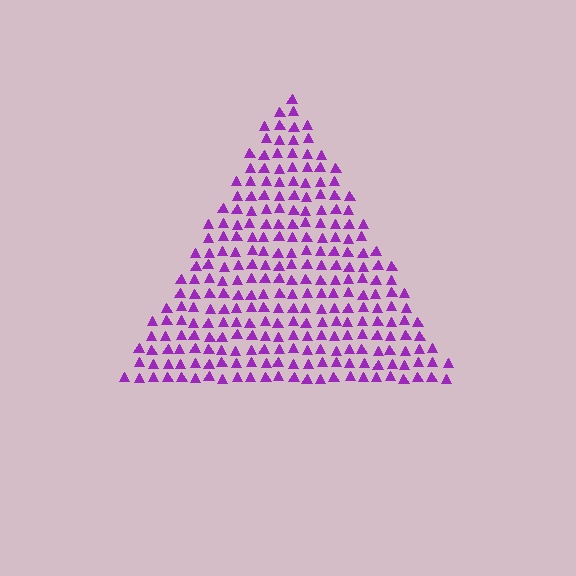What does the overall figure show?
The overall figure shows a triangle.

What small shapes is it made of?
It is made of small triangles.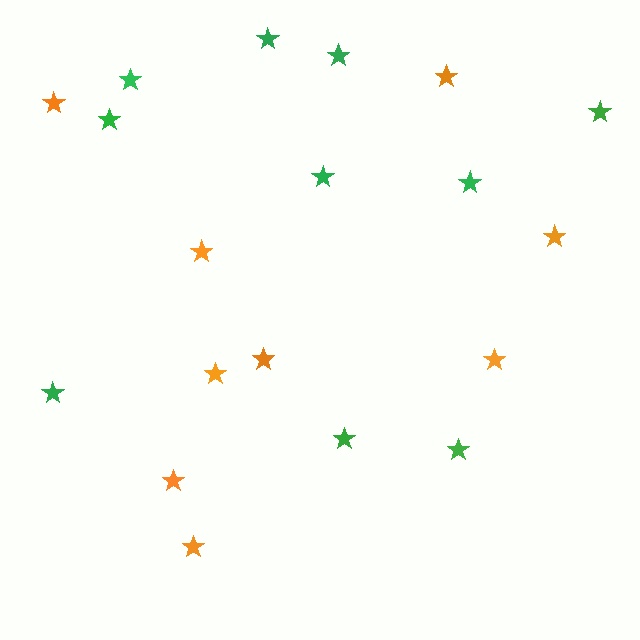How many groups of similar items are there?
There are 2 groups: one group of orange stars (9) and one group of green stars (10).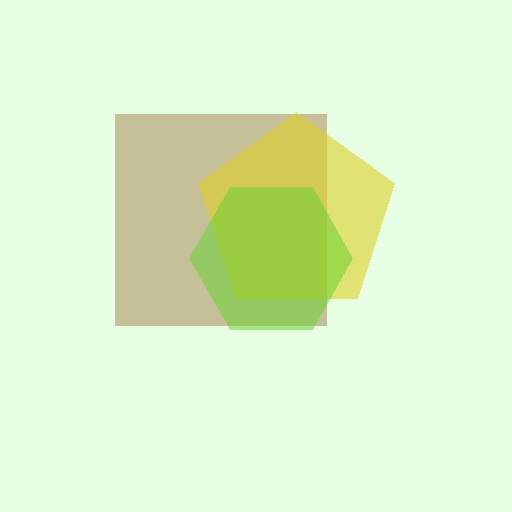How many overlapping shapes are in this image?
There are 3 overlapping shapes in the image.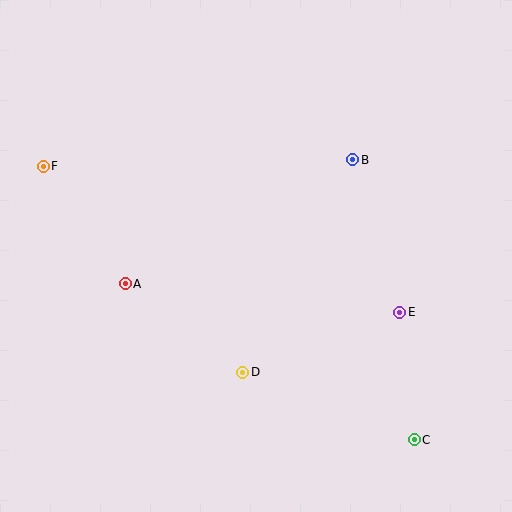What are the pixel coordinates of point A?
Point A is at (125, 284).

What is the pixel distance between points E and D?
The distance between E and D is 168 pixels.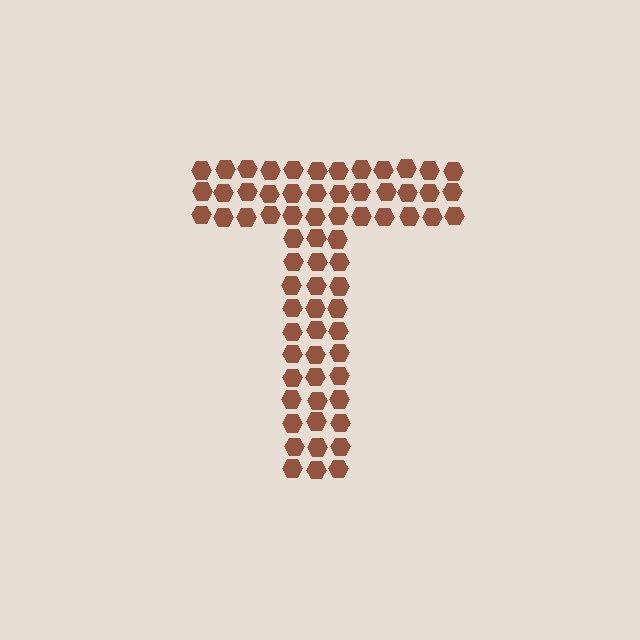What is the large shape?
The large shape is the letter T.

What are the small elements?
The small elements are hexagons.